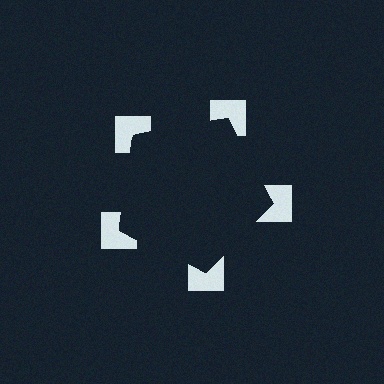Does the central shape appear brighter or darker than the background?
It typically appears slightly darker than the background, even though no actual brightness change is drawn.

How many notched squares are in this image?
There are 5 — one at each vertex of the illusory pentagon.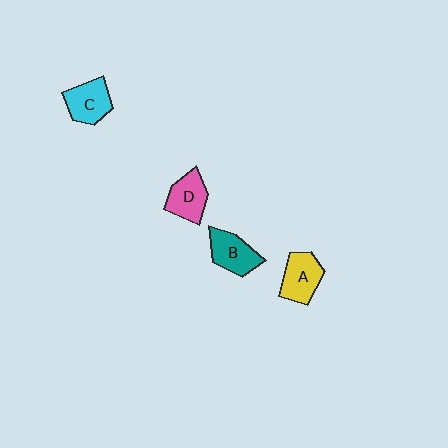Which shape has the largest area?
Shape A (yellow).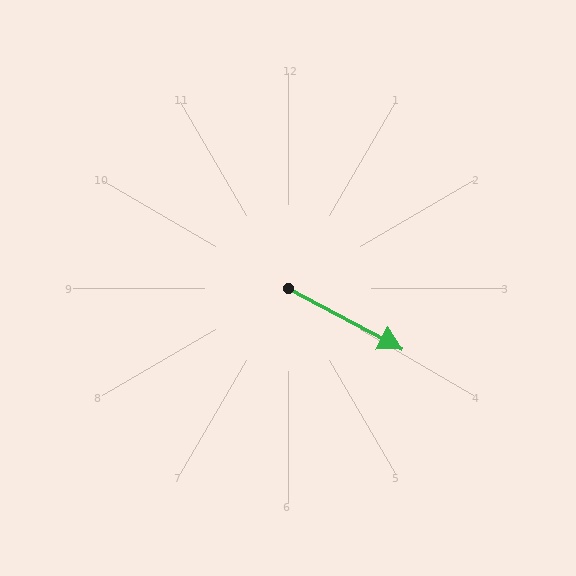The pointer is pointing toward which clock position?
Roughly 4 o'clock.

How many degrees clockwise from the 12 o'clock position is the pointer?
Approximately 118 degrees.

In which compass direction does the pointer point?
Southeast.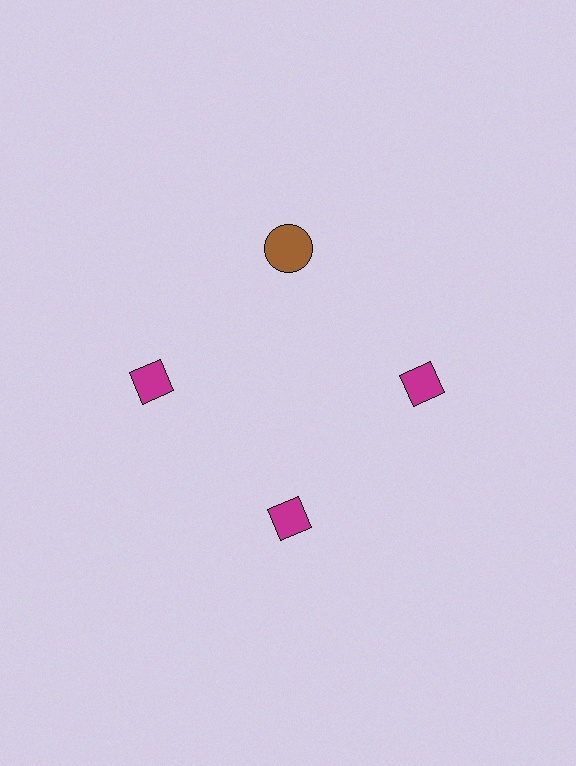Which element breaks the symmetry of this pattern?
The brown circle at roughly the 12 o'clock position breaks the symmetry. All other shapes are magenta diamonds.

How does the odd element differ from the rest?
It differs in both color (brown instead of magenta) and shape (circle instead of diamond).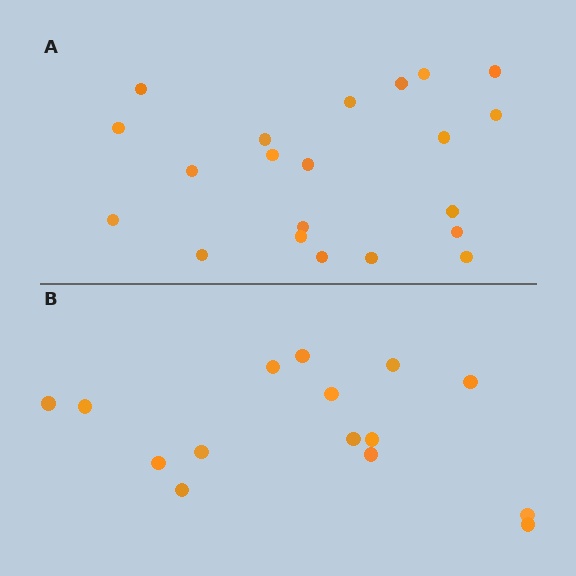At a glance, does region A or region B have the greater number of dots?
Region A (the top region) has more dots.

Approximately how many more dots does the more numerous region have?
Region A has about 6 more dots than region B.